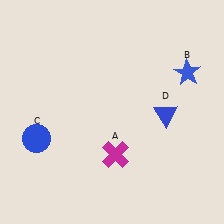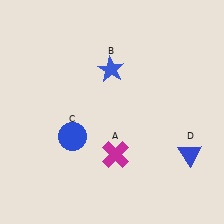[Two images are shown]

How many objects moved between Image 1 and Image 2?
3 objects moved between the two images.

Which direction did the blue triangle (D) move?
The blue triangle (D) moved down.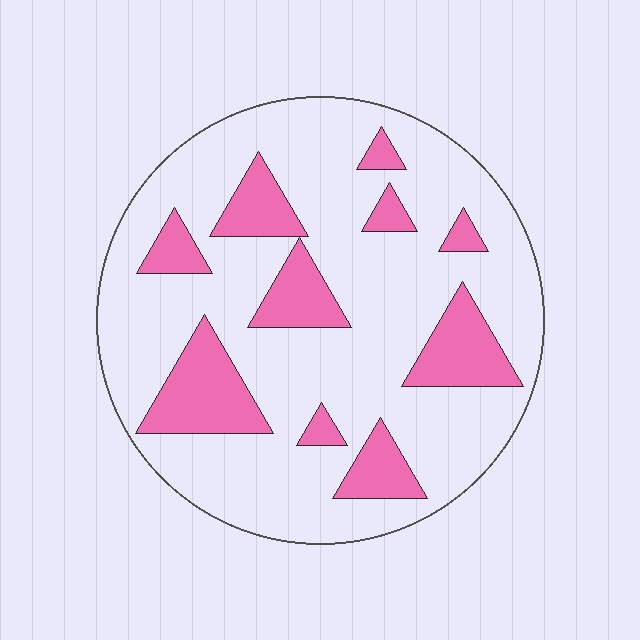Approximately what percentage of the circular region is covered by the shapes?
Approximately 25%.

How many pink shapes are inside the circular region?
10.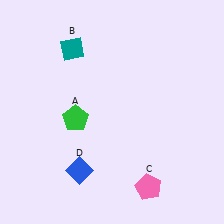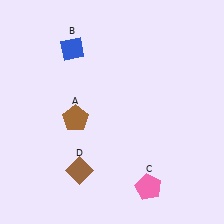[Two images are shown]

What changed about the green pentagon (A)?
In Image 1, A is green. In Image 2, it changed to brown.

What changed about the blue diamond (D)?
In Image 1, D is blue. In Image 2, it changed to brown.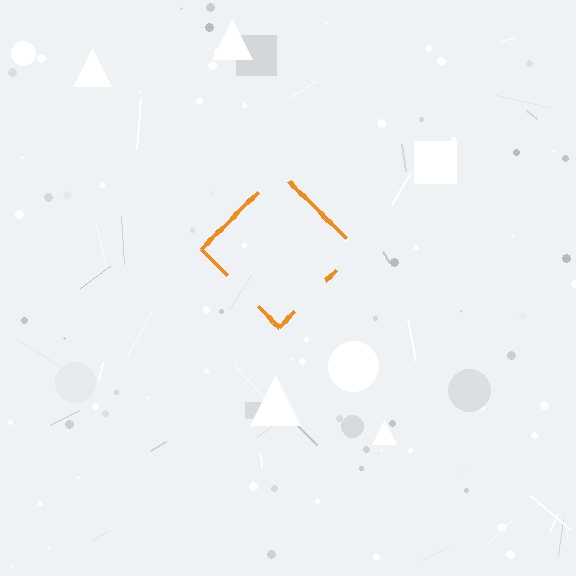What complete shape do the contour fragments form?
The contour fragments form a diamond.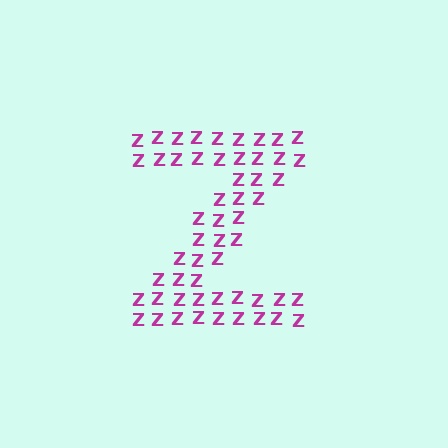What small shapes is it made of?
It is made of small letter Z's.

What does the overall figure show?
The overall figure shows the letter Z.